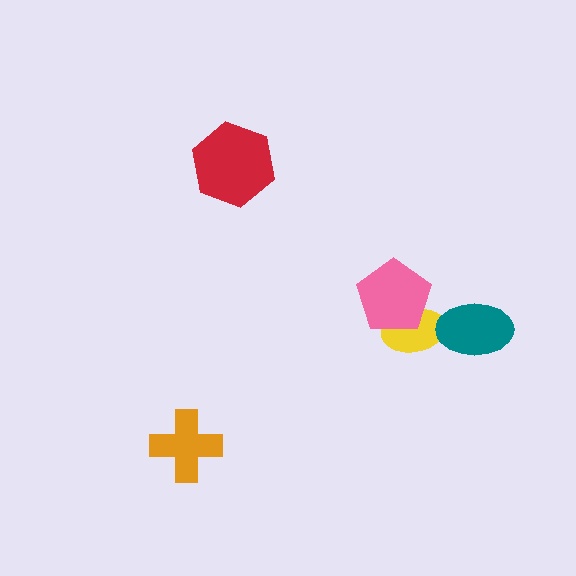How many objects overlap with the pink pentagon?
1 object overlaps with the pink pentagon.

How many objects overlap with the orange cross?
0 objects overlap with the orange cross.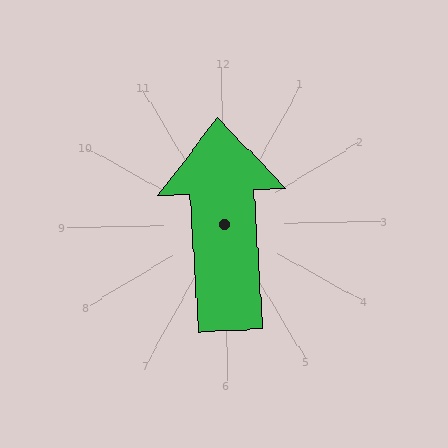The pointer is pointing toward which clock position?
Roughly 12 o'clock.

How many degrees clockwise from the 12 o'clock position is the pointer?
Approximately 358 degrees.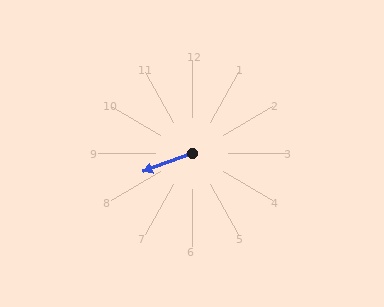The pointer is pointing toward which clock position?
Roughly 8 o'clock.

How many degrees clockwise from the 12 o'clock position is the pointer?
Approximately 250 degrees.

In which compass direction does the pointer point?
West.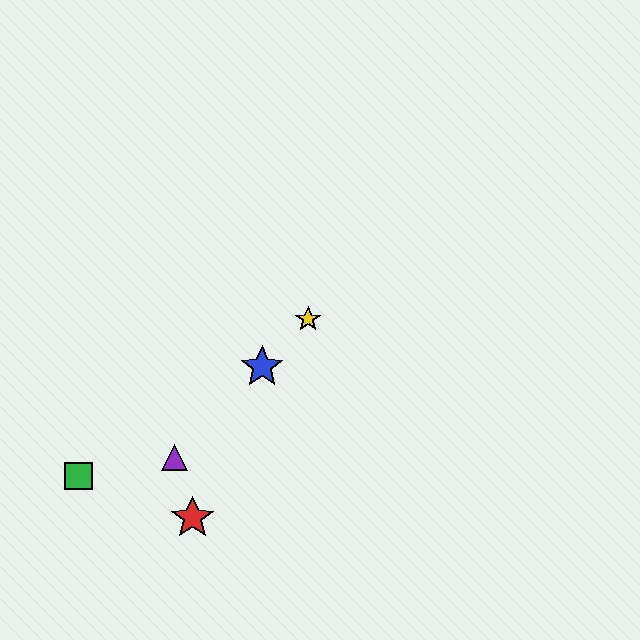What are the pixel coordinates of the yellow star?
The yellow star is at (308, 319).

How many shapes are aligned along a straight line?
3 shapes (the blue star, the yellow star, the purple triangle) are aligned along a straight line.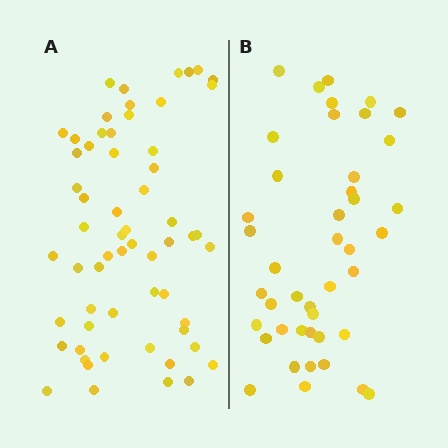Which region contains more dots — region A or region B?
Region A (the left region) has more dots.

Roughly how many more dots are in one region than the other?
Region A has approximately 15 more dots than region B.